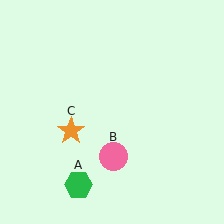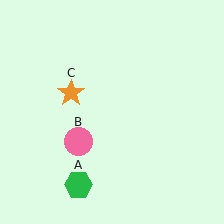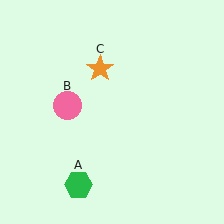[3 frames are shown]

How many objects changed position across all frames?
2 objects changed position: pink circle (object B), orange star (object C).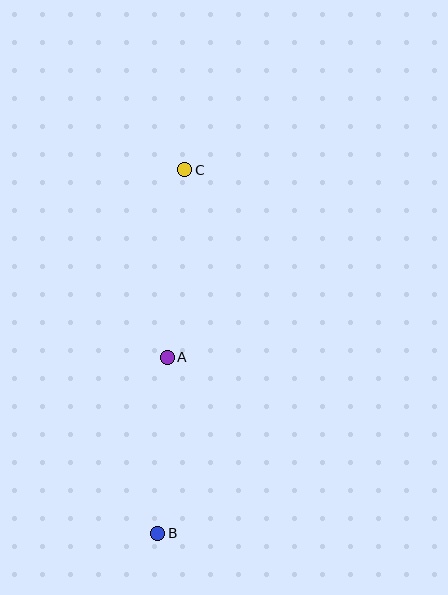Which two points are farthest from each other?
Points B and C are farthest from each other.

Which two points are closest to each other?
Points A and B are closest to each other.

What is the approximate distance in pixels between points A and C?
The distance between A and C is approximately 188 pixels.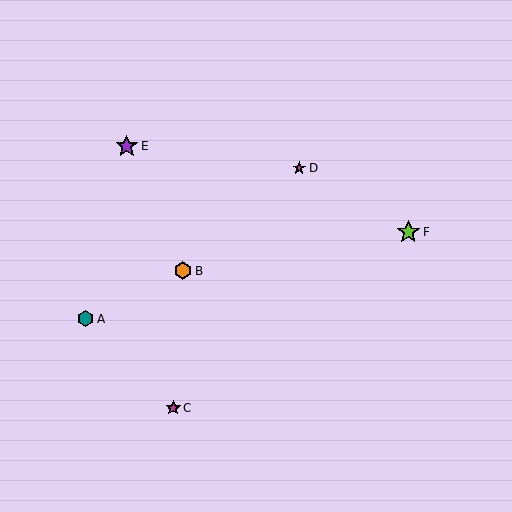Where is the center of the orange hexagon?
The center of the orange hexagon is at (183, 271).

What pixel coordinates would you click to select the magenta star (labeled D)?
Click at (299, 168) to select the magenta star D.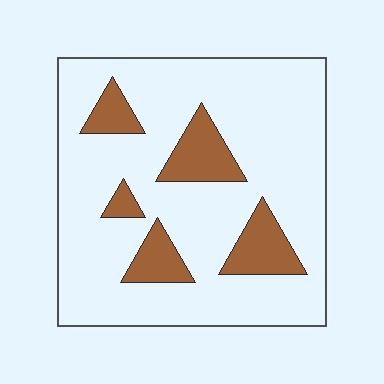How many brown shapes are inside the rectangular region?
5.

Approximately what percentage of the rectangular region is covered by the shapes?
Approximately 20%.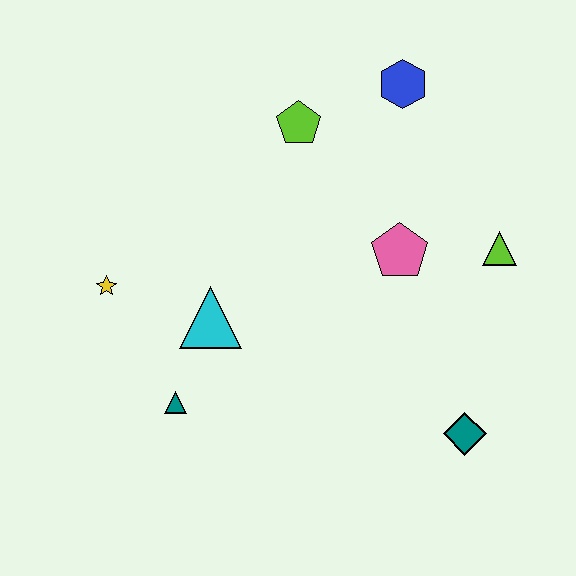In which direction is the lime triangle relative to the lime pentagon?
The lime triangle is to the right of the lime pentagon.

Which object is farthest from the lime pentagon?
The teal diamond is farthest from the lime pentagon.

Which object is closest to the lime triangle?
The pink pentagon is closest to the lime triangle.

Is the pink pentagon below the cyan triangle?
No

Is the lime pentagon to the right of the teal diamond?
No